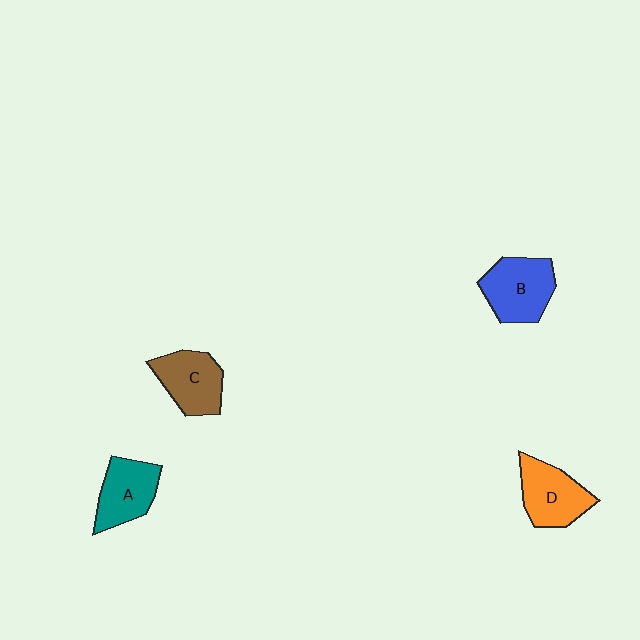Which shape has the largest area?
Shape B (blue).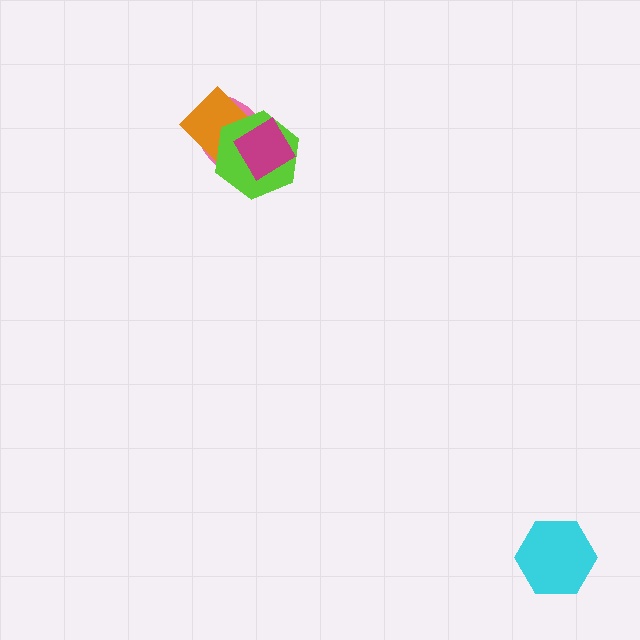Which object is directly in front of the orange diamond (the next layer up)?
The lime hexagon is directly in front of the orange diamond.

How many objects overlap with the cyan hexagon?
0 objects overlap with the cyan hexagon.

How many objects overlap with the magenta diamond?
3 objects overlap with the magenta diamond.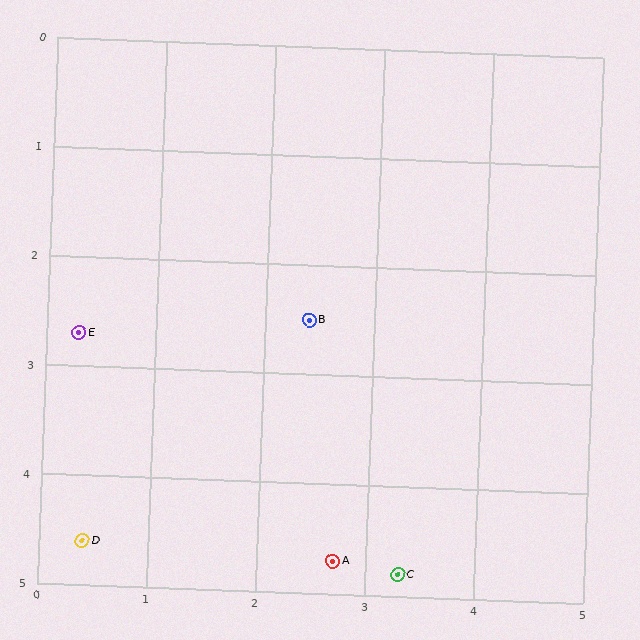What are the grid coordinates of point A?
Point A is at approximately (2.7, 4.7).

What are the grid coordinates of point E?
Point E is at approximately (0.3, 2.7).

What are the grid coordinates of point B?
Point B is at approximately (2.4, 2.5).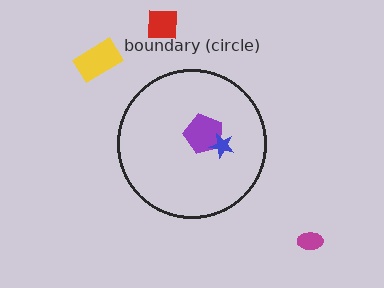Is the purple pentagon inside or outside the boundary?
Inside.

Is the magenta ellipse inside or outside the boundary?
Outside.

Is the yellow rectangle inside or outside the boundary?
Outside.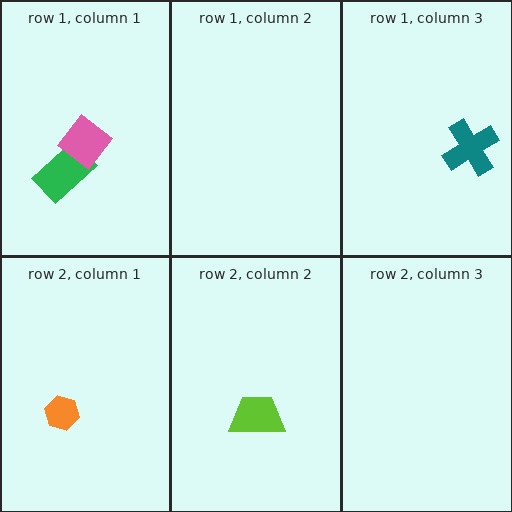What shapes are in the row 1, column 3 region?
The teal cross.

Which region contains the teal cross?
The row 1, column 3 region.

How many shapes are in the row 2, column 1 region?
1.